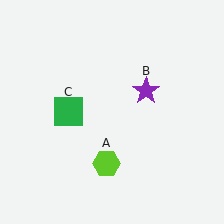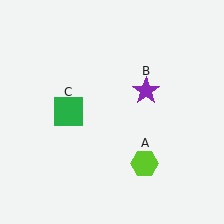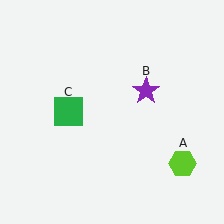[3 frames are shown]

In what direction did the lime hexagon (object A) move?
The lime hexagon (object A) moved right.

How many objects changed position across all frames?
1 object changed position: lime hexagon (object A).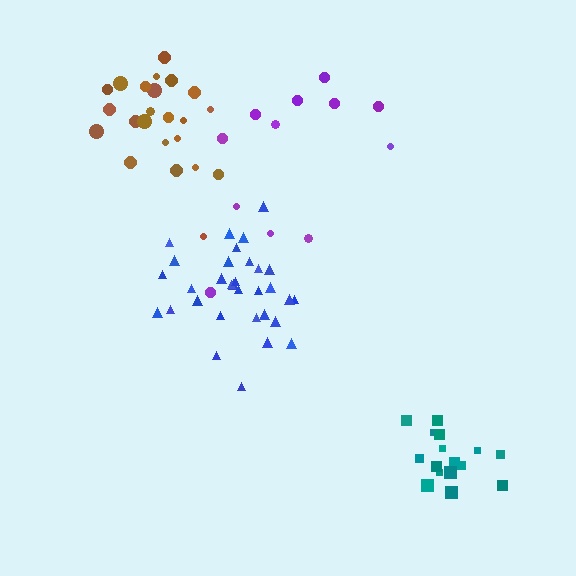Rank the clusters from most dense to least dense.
blue, teal, brown, purple.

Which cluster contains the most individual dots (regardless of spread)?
Blue (32).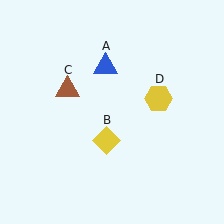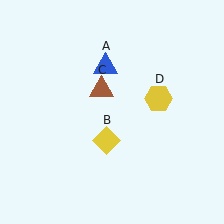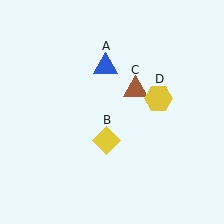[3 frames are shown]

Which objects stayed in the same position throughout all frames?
Blue triangle (object A) and yellow diamond (object B) and yellow hexagon (object D) remained stationary.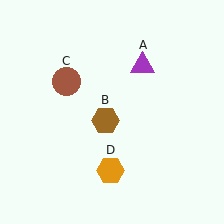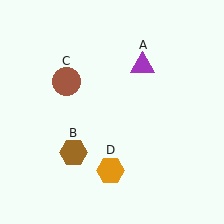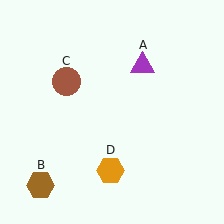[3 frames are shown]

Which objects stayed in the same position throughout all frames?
Purple triangle (object A) and brown circle (object C) and orange hexagon (object D) remained stationary.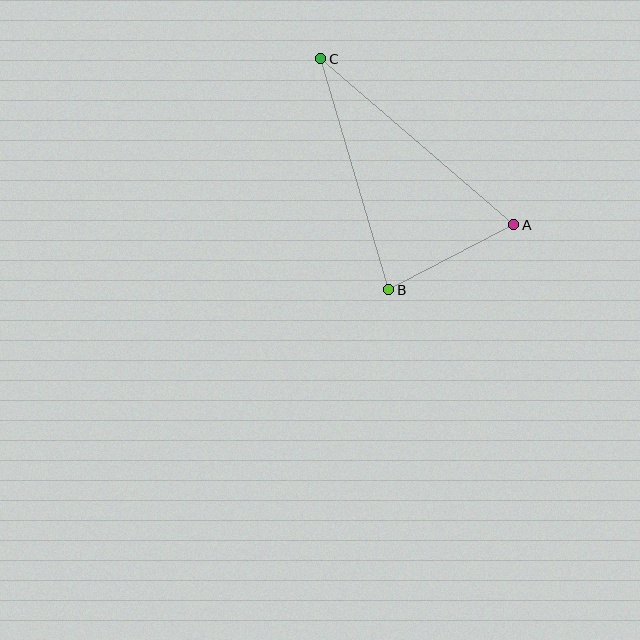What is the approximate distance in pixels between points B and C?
The distance between B and C is approximately 241 pixels.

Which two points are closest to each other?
Points A and B are closest to each other.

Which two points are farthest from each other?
Points A and C are farthest from each other.